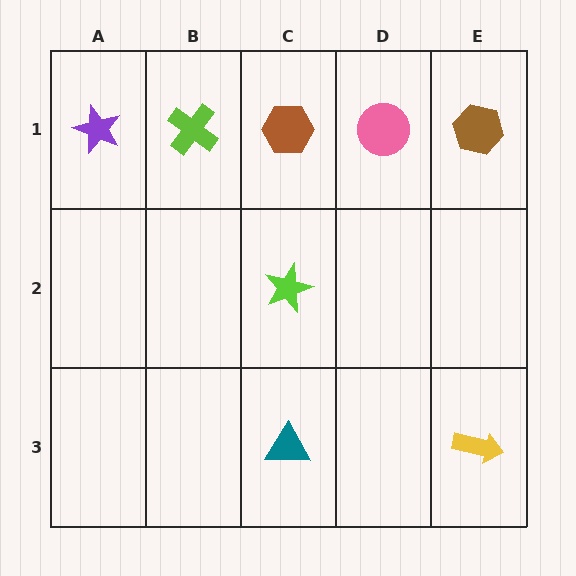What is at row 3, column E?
A yellow arrow.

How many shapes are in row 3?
2 shapes.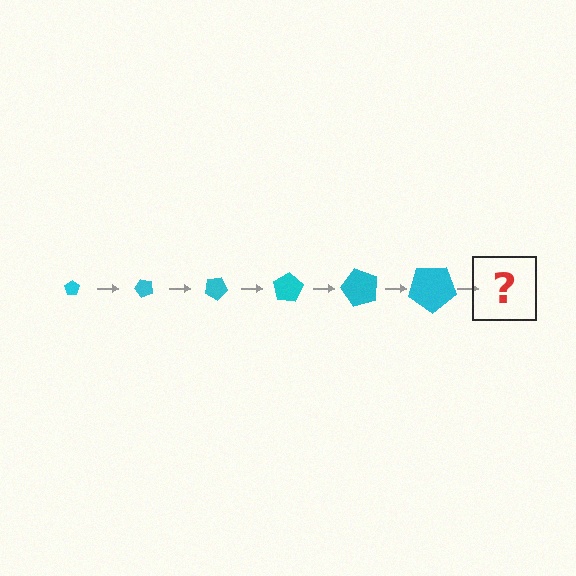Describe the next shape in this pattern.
It should be a pentagon, larger than the previous one and rotated 300 degrees from the start.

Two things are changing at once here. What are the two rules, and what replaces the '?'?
The two rules are that the pentagon grows larger each step and it rotates 50 degrees each step. The '?' should be a pentagon, larger than the previous one and rotated 300 degrees from the start.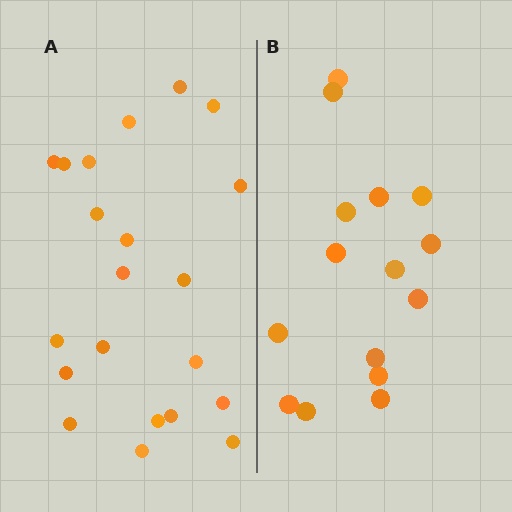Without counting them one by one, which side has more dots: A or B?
Region A (the left region) has more dots.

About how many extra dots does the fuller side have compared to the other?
Region A has about 6 more dots than region B.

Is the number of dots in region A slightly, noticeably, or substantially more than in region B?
Region A has noticeably more, but not dramatically so. The ratio is roughly 1.4 to 1.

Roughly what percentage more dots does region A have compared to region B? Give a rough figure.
About 40% more.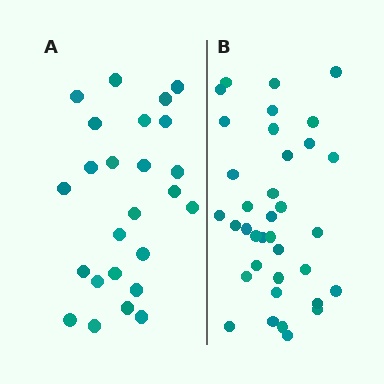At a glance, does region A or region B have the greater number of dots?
Region B (the right region) has more dots.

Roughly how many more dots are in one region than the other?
Region B has roughly 12 or so more dots than region A.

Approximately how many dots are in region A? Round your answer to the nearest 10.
About 20 dots. (The exact count is 25, which rounds to 20.)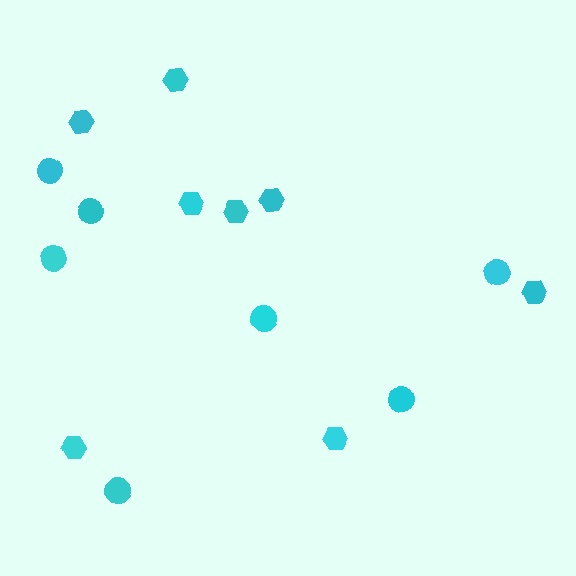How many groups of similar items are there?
There are 2 groups: one group of circles (7) and one group of hexagons (8).